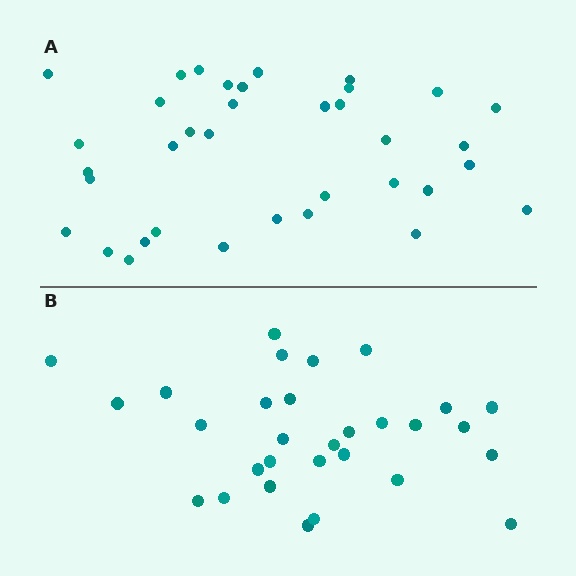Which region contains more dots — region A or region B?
Region A (the top region) has more dots.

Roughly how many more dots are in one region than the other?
Region A has about 6 more dots than region B.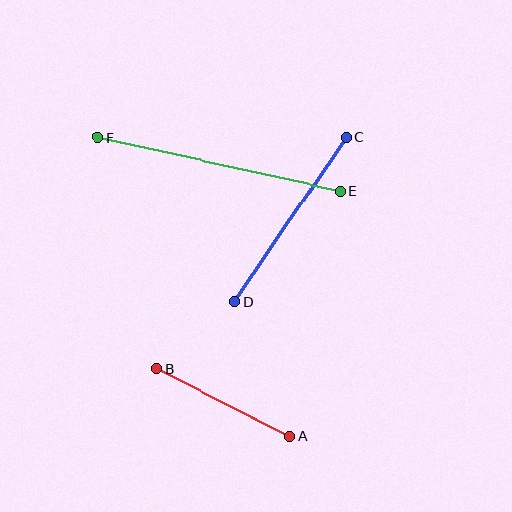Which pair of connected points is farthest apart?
Points E and F are farthest apart.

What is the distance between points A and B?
The distance is approximately 150 pixels.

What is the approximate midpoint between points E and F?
The midpoint is at approximately (219, 164) pixels.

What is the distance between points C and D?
The distance is approximately 199 pixels.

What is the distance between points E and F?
The distance is approximately 248 pixels.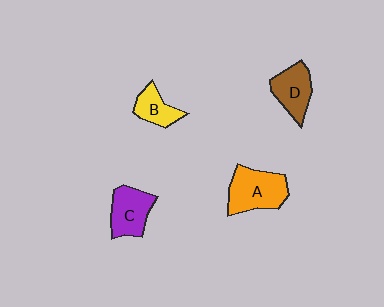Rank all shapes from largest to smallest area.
From largest to smallest: A (orange), C (purple), D (brown), B (yellow).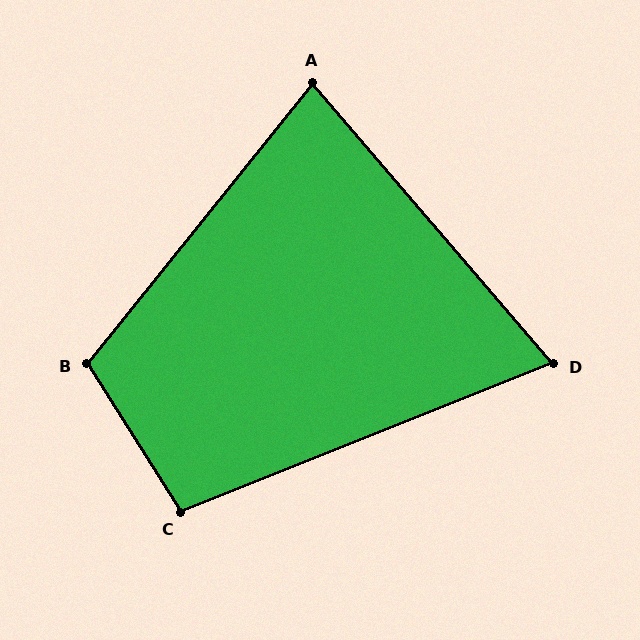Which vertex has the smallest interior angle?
D, at approximately 71 degrees.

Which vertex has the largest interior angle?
B, at approximately 109 degrees.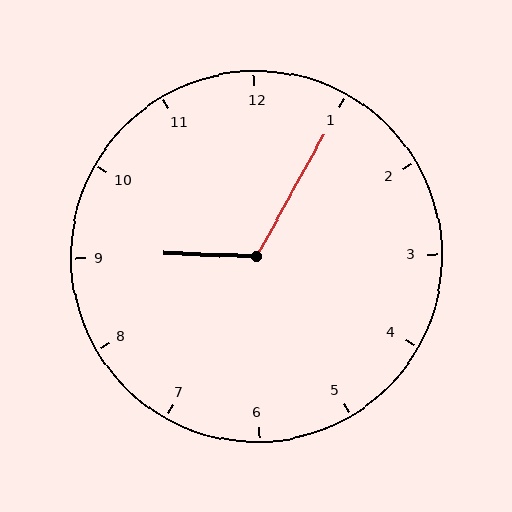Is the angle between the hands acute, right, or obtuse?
It is obtuse.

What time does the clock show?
9:05.